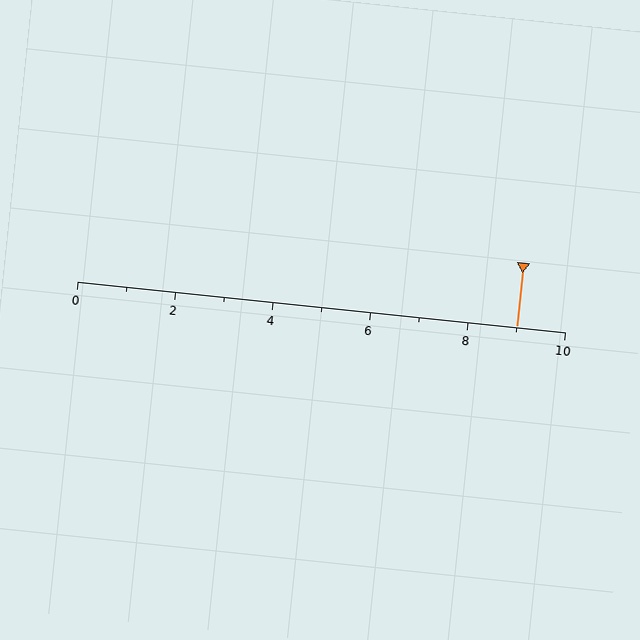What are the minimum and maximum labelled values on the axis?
The axis runs from 0 to 10.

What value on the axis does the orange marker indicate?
The marker indicates approximately 9.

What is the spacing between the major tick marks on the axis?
The major ticks are spaced 2 apart.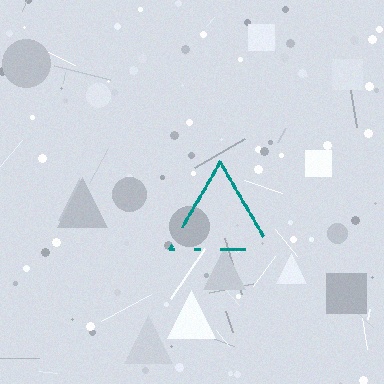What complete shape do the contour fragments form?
The contour fragments form a triangle.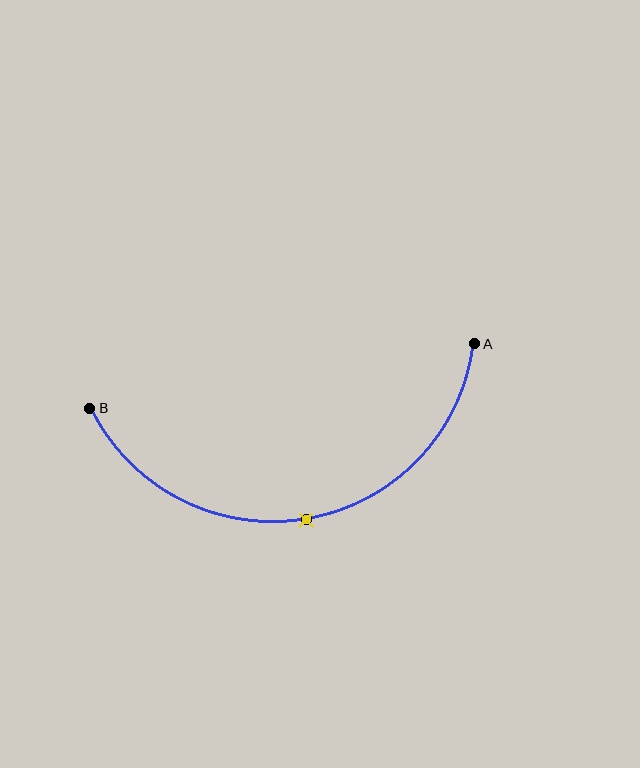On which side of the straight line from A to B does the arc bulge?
The arc bulges below the straight line connecting A and B.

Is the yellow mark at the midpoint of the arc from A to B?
Yes. The yellow mark lies on the arc at equal arc-length from both A and B — it is the arc midpoint.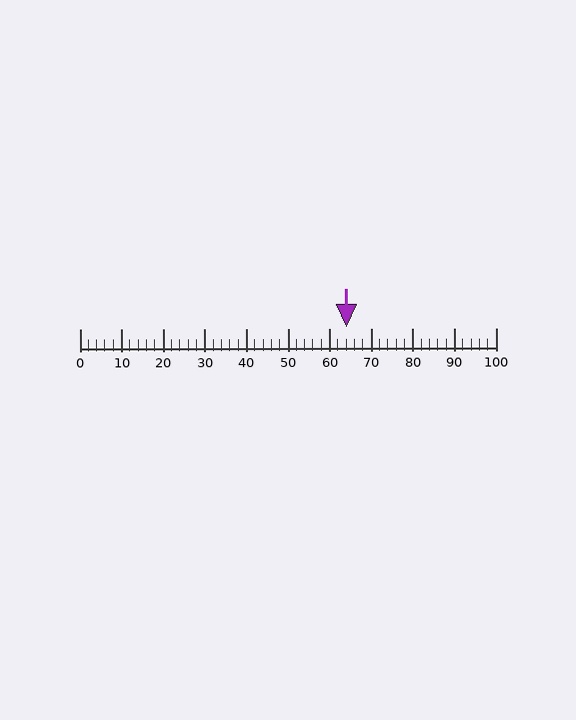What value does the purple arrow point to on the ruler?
The purple arrow points to approximately 64.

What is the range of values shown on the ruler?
The ruler shows values from 0 to 100.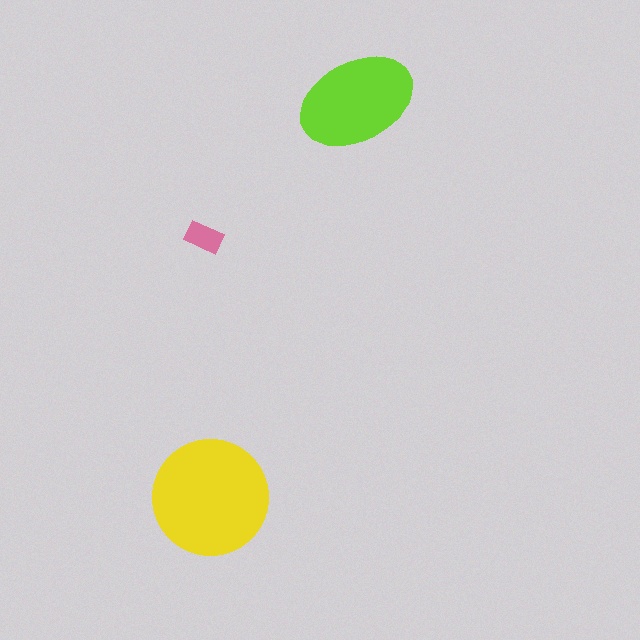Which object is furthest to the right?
The lime ellipse is rightmost.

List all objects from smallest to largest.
The pink rectangle, the lime ellipse, the yellow circle.